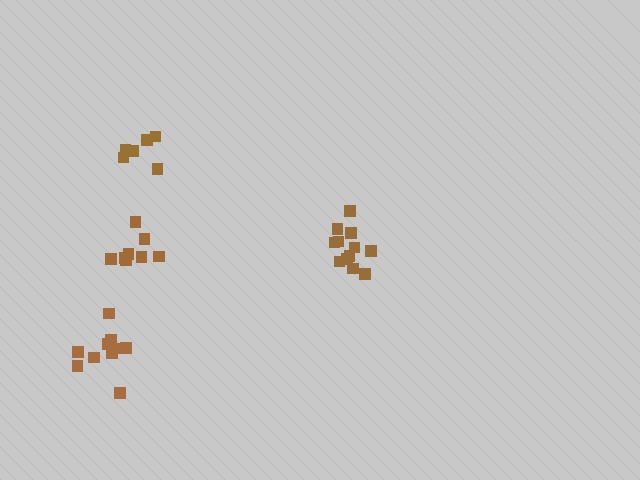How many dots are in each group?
Group 1: 8 dots, Group 2: 10 dots, Group 3: 6 dots, Group 4: 12 dots (36 total).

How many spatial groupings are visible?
There are 4 spatial groupings.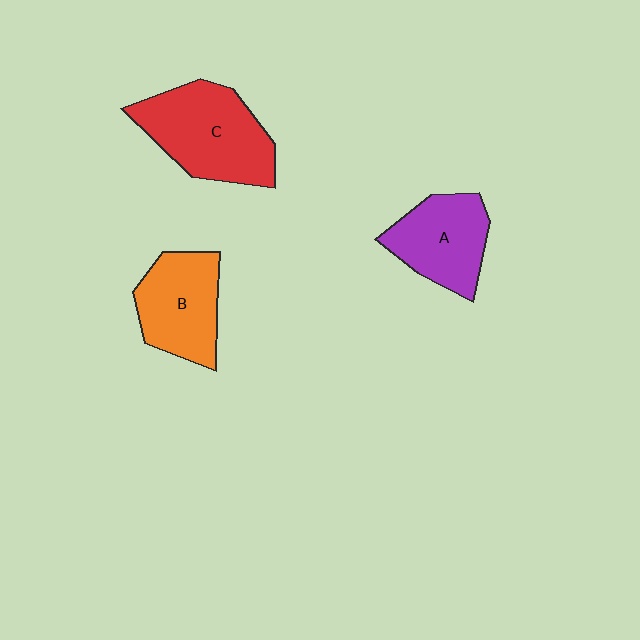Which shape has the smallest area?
Shape A (purple).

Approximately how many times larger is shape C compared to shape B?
Approximately 1.3 times.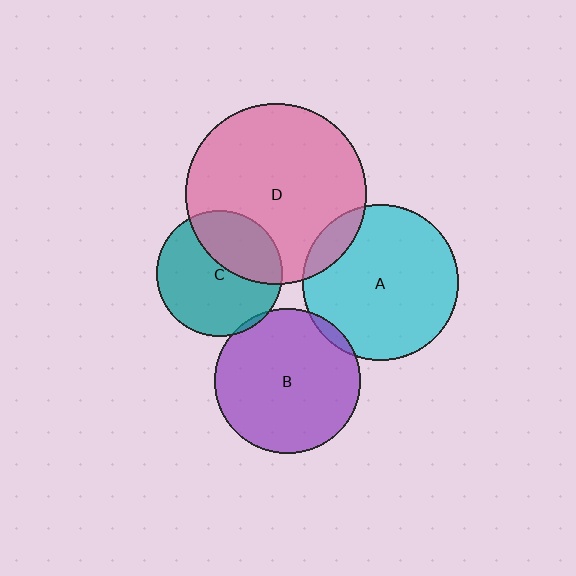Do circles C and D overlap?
Yes.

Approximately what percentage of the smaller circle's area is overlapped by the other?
Approximately 35%.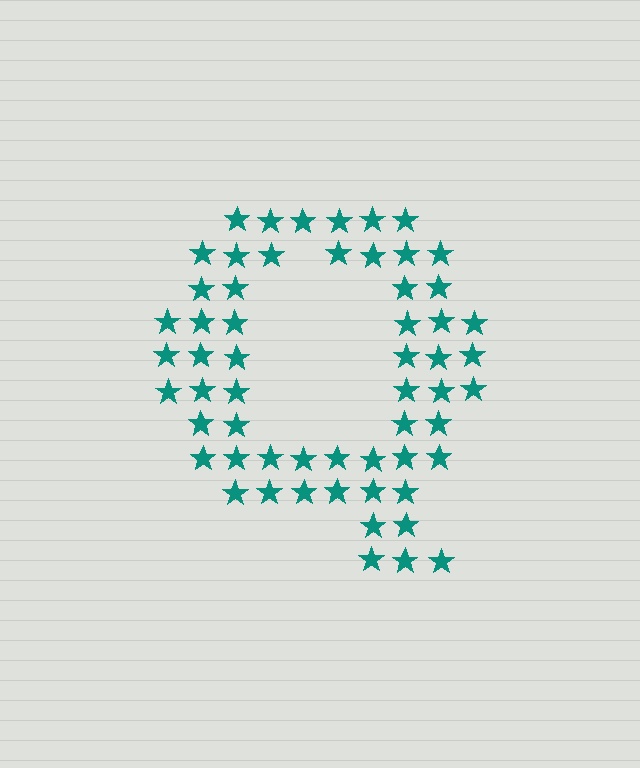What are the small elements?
The small elements are stars.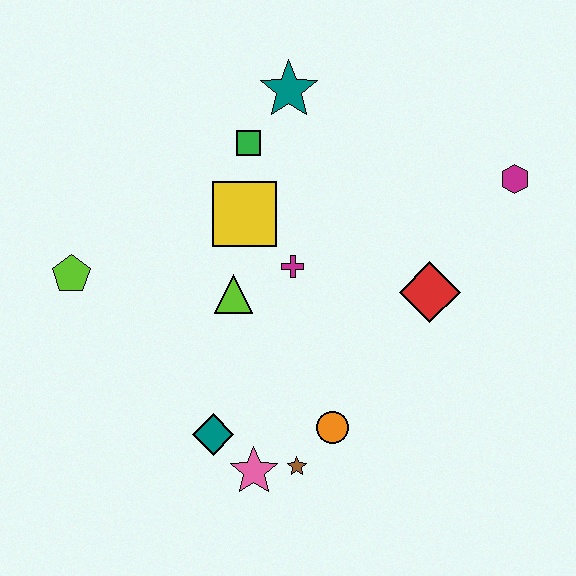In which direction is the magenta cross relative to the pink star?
The magenta cross is above the pink star.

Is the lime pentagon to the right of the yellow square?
No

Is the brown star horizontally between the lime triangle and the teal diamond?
No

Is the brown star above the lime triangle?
No